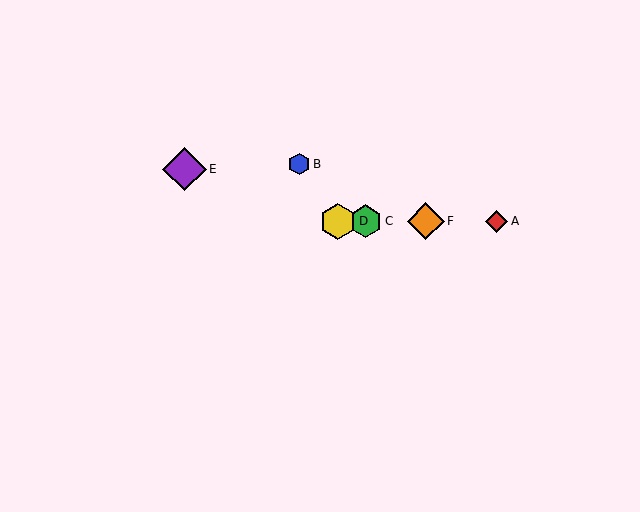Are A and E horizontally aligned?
No, A is at y≈221 and E is at y≈169.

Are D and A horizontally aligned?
Yes, both are at y≈221.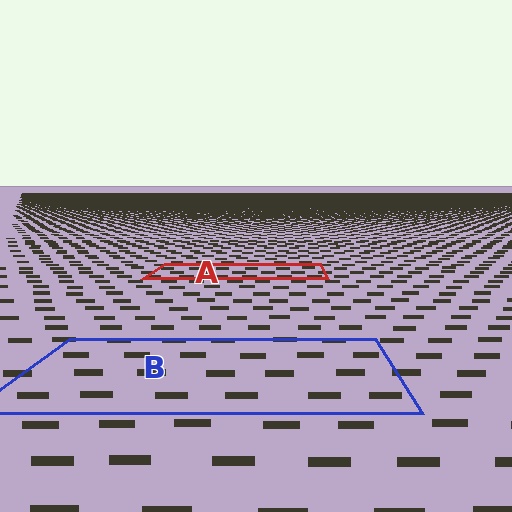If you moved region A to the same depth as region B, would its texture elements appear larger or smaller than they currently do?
They would appear larger. At a closer depth, the same texture elements are projected at a bigger on-screen size.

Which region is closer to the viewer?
Region B is closer. The texture elements there are larger and more spread out.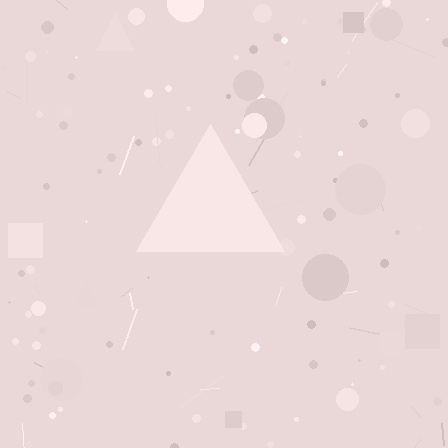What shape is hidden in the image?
A triangle is hidden in the image.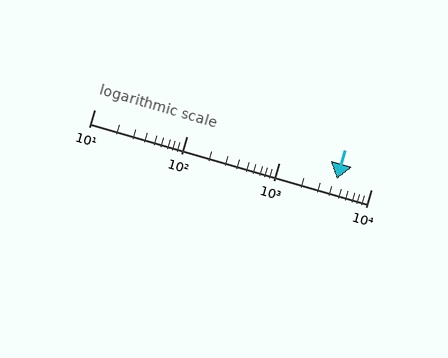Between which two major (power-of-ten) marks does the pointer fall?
The pointer is between 1000 and 10000.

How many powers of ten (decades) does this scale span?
The scale spans 3 decades, from 10 to 10000.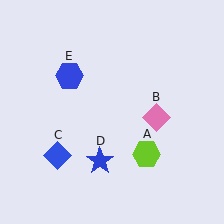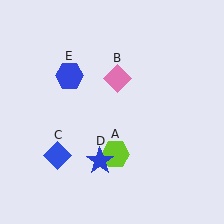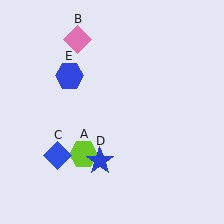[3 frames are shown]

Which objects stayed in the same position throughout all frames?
Blue diamond (object C) and blue star (object D) and blue hexagon (object E) remained stationary.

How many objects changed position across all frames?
2 objects changed position: lime hexagon (object A), pink diamond (object B).